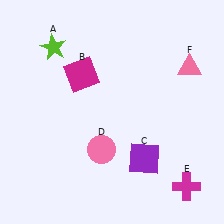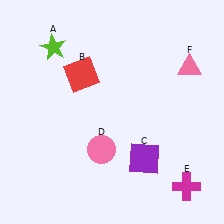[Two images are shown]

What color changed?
The square (B) changed from magenta in Image 1 to red in Image 2.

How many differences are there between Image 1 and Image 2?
There is 1 difference between the two images.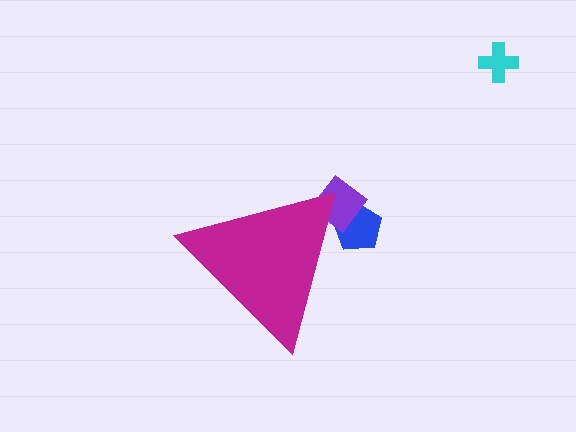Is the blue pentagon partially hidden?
Yes, the blue pentagon is partially hidden behind the magenta triangle.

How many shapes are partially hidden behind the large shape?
2 shapes are partially hidden.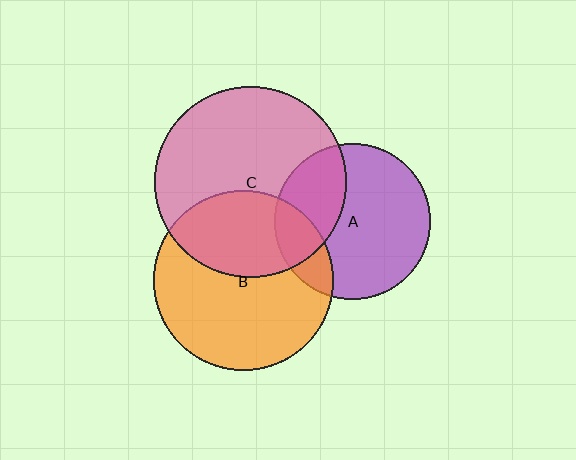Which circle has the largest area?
Circle C (pink).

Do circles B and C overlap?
Yes.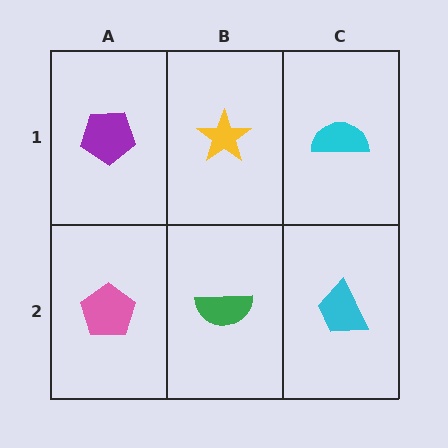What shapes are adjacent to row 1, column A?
A pink pentagon (row 2, column A), a yellow star (row 1, column B).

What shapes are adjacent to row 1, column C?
A cyan trapezoid (row 2, column C), a yellow star (row 1, column B).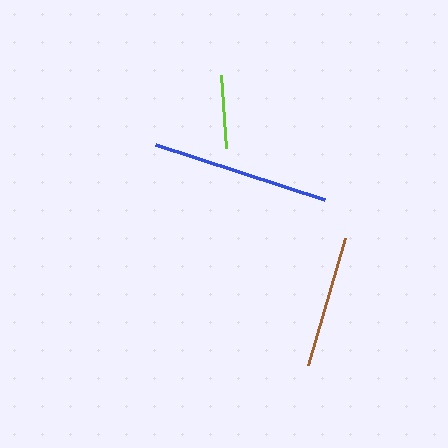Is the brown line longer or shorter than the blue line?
The blue line is longer than the brown line.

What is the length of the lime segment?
The lime segment is approximately 74 pixels long.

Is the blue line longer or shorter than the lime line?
The blue line is longer than the lime line.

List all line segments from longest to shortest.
From longest to shortest: blue, brown, lime.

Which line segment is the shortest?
The lime line is the shortest at approximately 74 pixels.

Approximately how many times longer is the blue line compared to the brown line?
The blue line is approximately 1.3 times the length of the brown line.